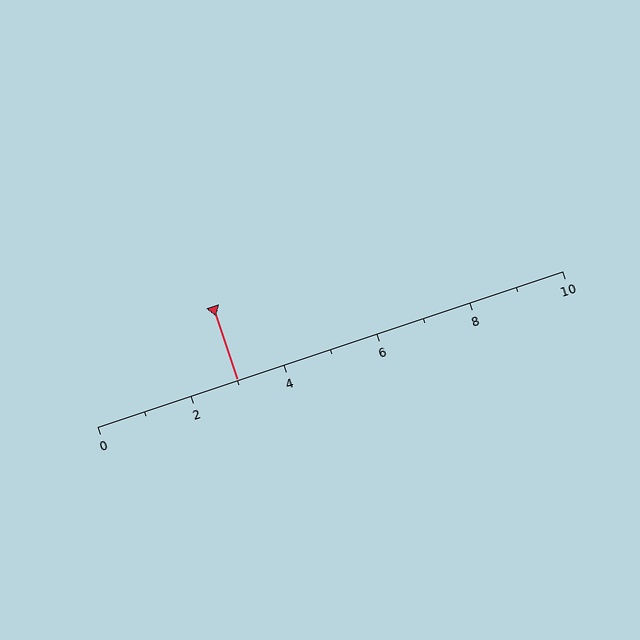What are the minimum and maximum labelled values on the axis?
The axis runs from 0 to 10.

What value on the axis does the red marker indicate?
The marker indicates approximately 3.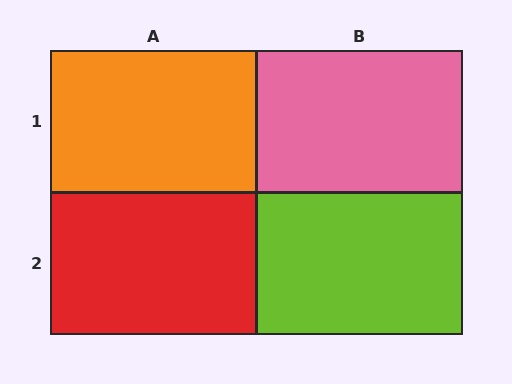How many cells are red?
1 cell is red.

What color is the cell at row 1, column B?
Pink.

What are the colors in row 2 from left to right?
Red, lime.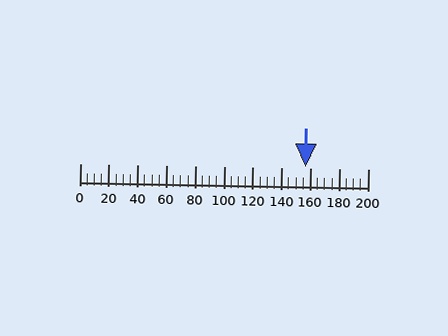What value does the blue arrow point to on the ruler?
The blue arrow points to approximately 156.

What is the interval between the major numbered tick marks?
The major tick marks are spaced 20 units apart.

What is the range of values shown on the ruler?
The ruler shows values from 0 to 200.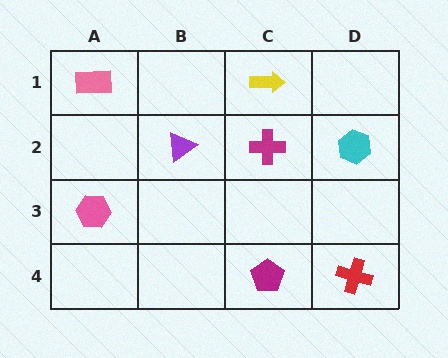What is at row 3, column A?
A pink hexagon.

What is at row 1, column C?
A yellow arrow.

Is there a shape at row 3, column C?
No, that cell is empty.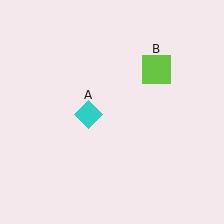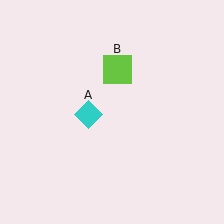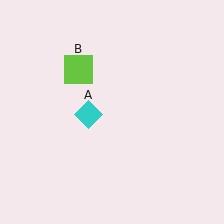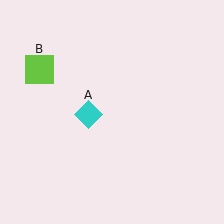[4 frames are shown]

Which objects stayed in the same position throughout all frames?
Cyan diamond (object A) remained stationary.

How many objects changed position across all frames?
1 object changed position: lime square (object B).